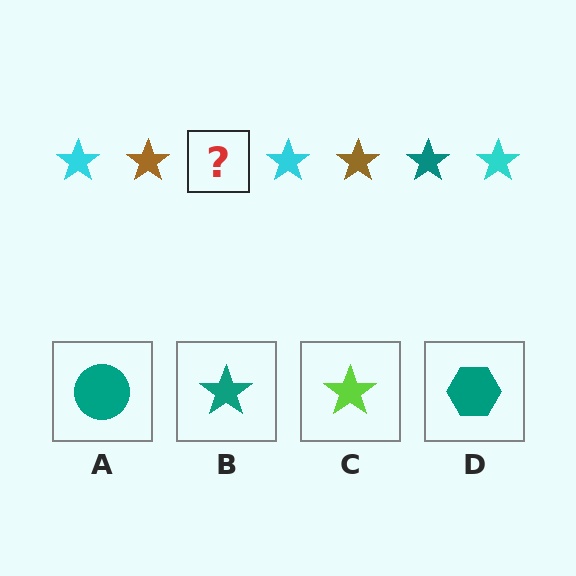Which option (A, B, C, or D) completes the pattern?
B.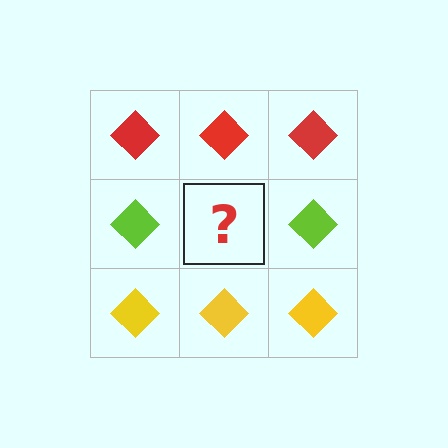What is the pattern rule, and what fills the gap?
The rule is that each row has a consistent color. The gap should be filled with a lime diamond.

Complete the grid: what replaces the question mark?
The question mark should be replaced with a lime diamond.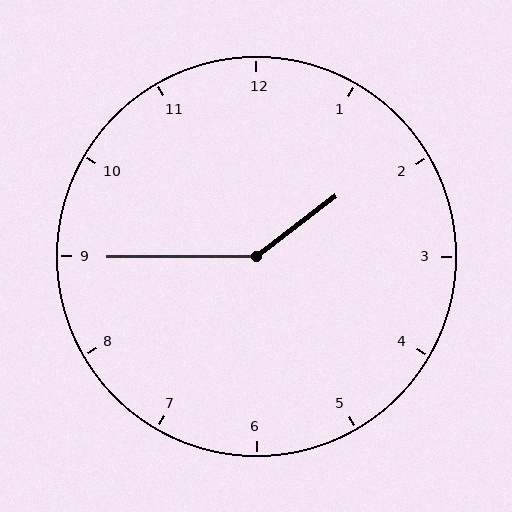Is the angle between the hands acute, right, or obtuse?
It is obtuse.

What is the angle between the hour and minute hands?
Approximately 142 degrees.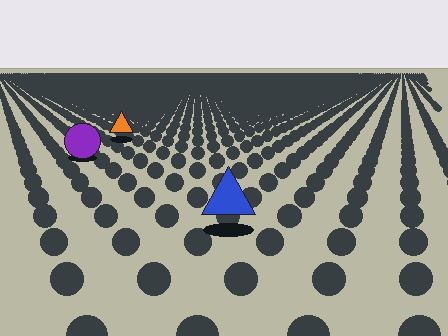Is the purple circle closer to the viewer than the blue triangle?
No. The blue triangle is closer — you can tell from the texture gradient: the ground texture is coarser near it.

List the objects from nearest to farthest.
From nearest to farthest: the blue triangle, the purple circle, the orange triangle.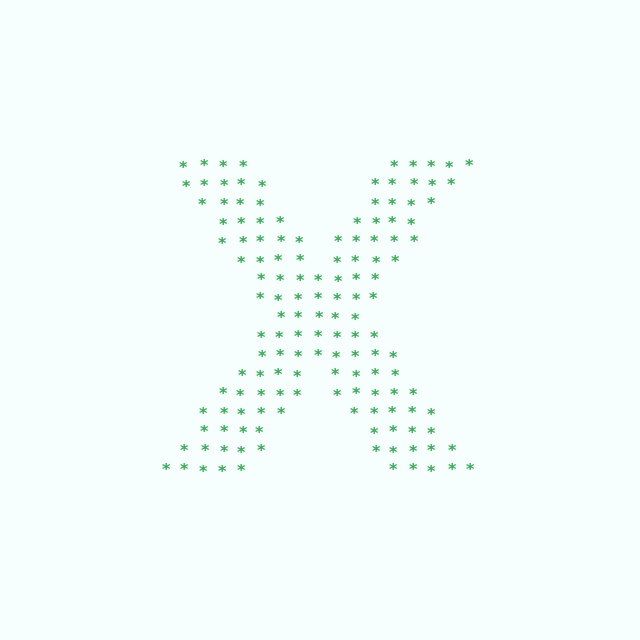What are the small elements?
The small elements are asterisks.